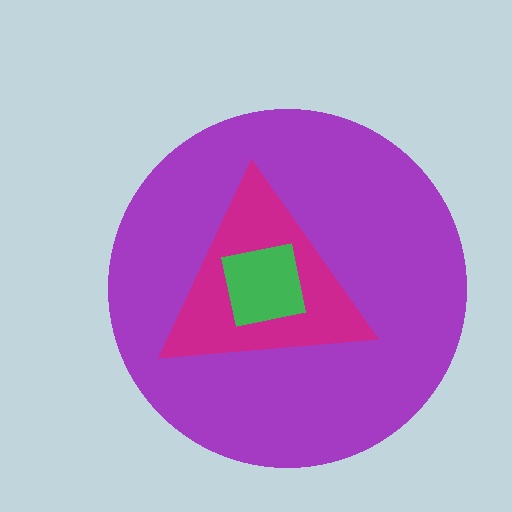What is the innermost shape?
The green square.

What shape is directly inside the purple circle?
The magenta triangle.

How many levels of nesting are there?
3.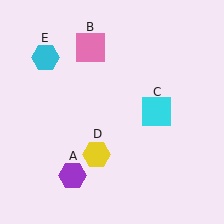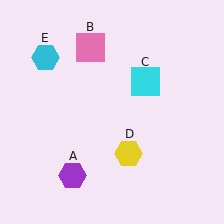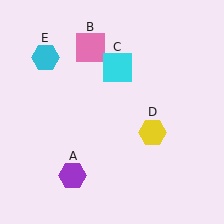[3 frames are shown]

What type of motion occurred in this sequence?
The cyan square (object C), yellow hexagon (object D) rotated counterclockwise around the center of the scene.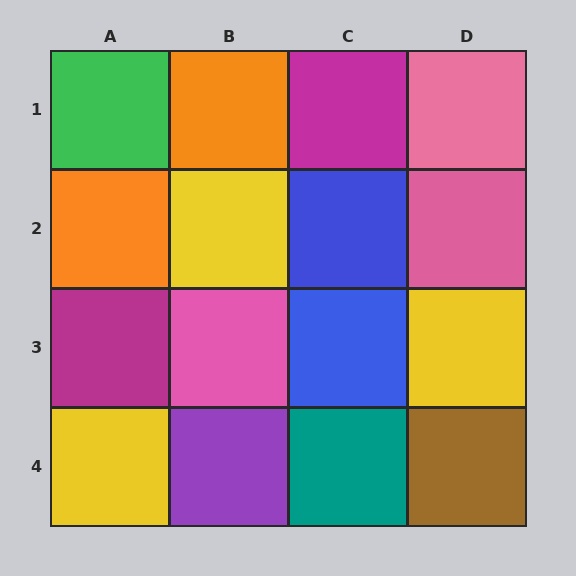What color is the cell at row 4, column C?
Teal.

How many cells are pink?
3 cells are pink.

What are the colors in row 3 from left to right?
Magenta, pink, blue, yellow.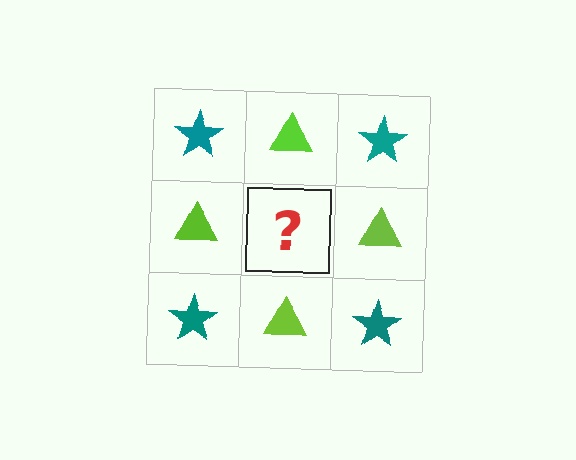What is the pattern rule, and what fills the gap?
The rule is that it alternates teal star and lime triangle in a checkerboard pattern. The gap should be filled with a teal star.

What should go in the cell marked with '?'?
The missing cell should contain a teal star.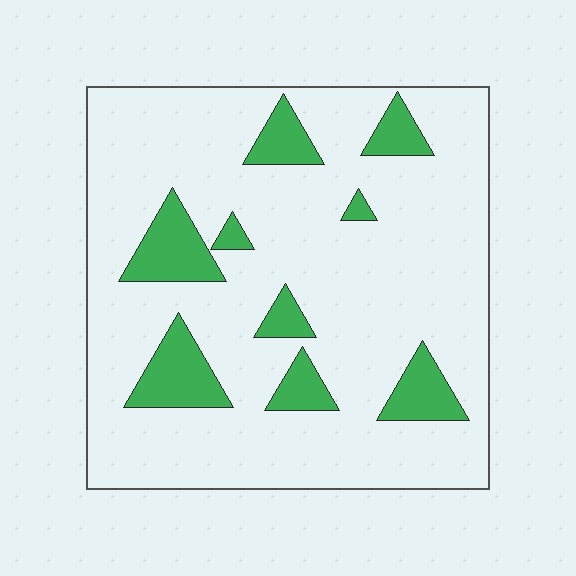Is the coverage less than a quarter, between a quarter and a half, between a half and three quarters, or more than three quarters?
Less than a quarter.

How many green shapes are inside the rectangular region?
9.